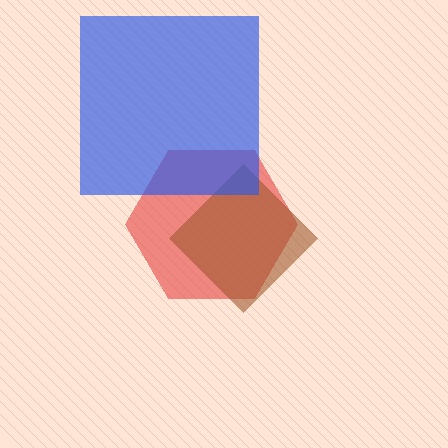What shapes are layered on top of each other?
The layered shapes are: a red hexagon, a brown diamond, a blue square.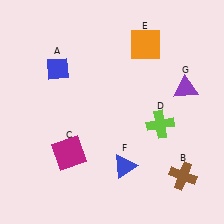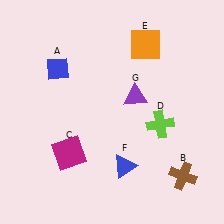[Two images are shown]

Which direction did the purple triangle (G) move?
The purple triangle (G) moved left.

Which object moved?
The purple triangle (G) moved left.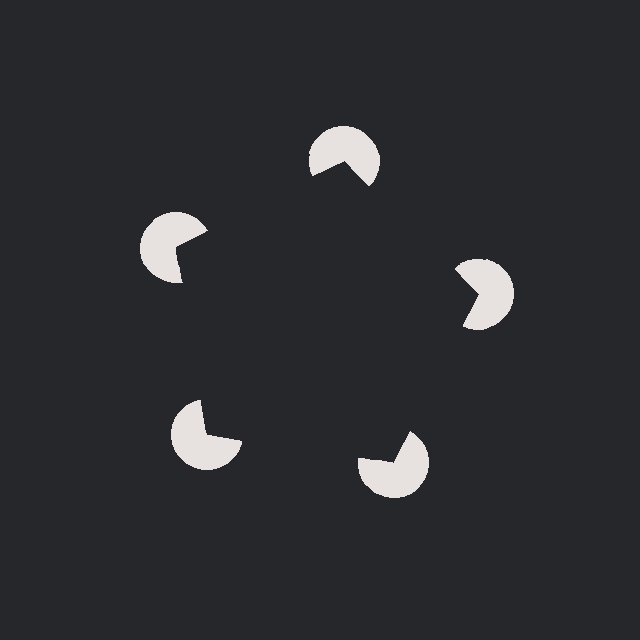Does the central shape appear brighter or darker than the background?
It typically appears slightly darker than the background, even though no actual brightness change is drawn.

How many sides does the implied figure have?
5 sides.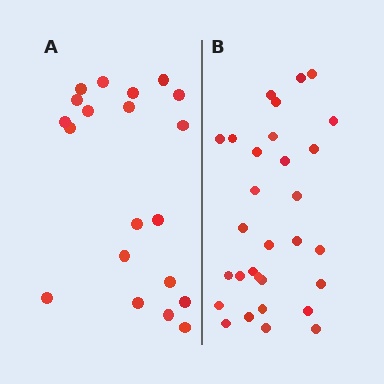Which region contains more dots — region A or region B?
Region B (the right region) has more dots.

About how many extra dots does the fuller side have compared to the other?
Region B has roughly 10 or so more dots than region A.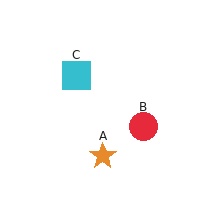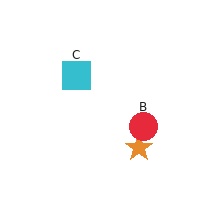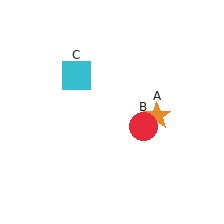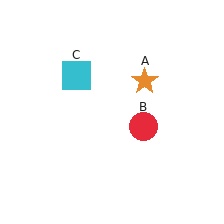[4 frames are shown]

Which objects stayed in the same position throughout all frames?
Red circle (object B) and cyan square (object C) remained stationary.